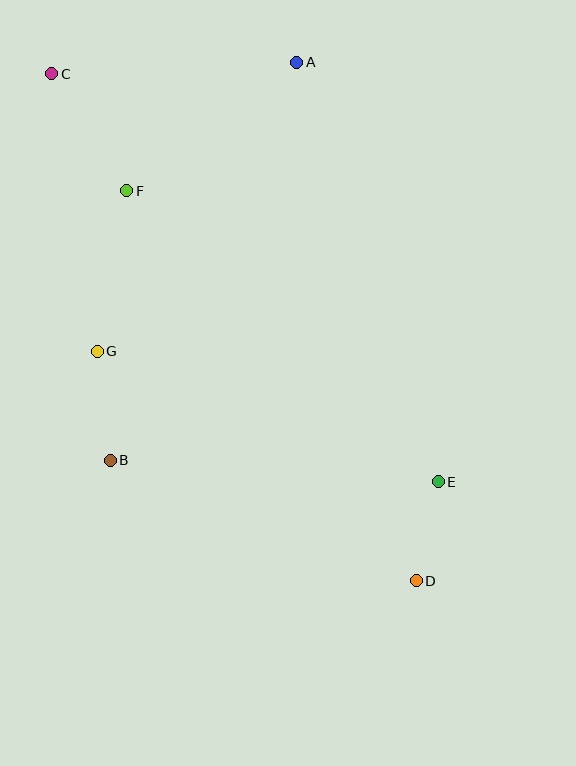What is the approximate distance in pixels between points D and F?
The distance between D and F is approximately 486 pixels.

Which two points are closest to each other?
Points D and E are closest to each other.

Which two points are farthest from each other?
Points C and D are farthest from each other.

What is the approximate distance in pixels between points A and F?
The distance between A and F is approximately 213 pixels.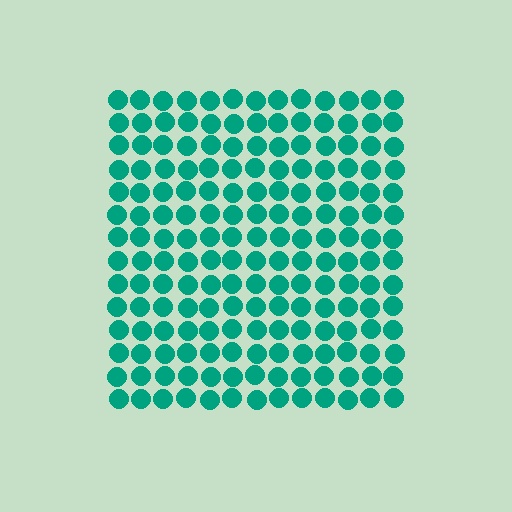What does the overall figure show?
The overall figure shows a square.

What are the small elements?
The small elements are circles.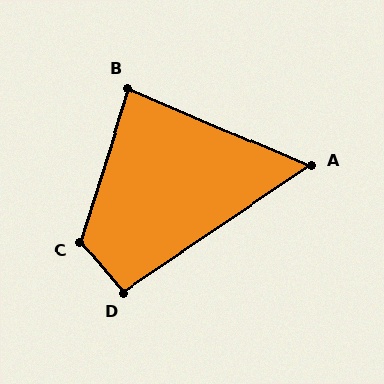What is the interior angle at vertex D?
Approximately 96 degrees (obtuse).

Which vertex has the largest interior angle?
C, at approximately 123 degrees.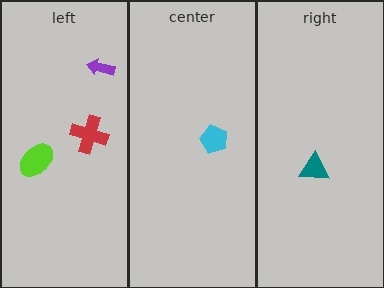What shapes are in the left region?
The purple arrow, the red cross, the lime ellipse.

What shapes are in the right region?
The teal triangle.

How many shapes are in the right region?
1.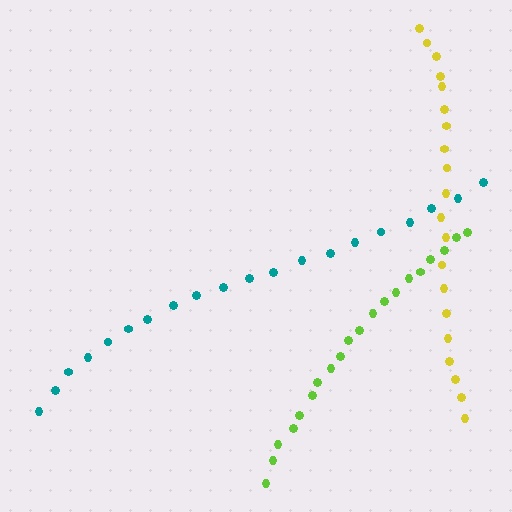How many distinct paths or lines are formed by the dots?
There are 3 distinct paths.